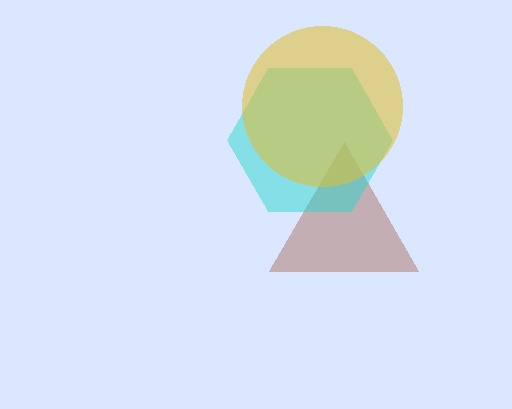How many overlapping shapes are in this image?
There are 3 overlapping shapes in the image.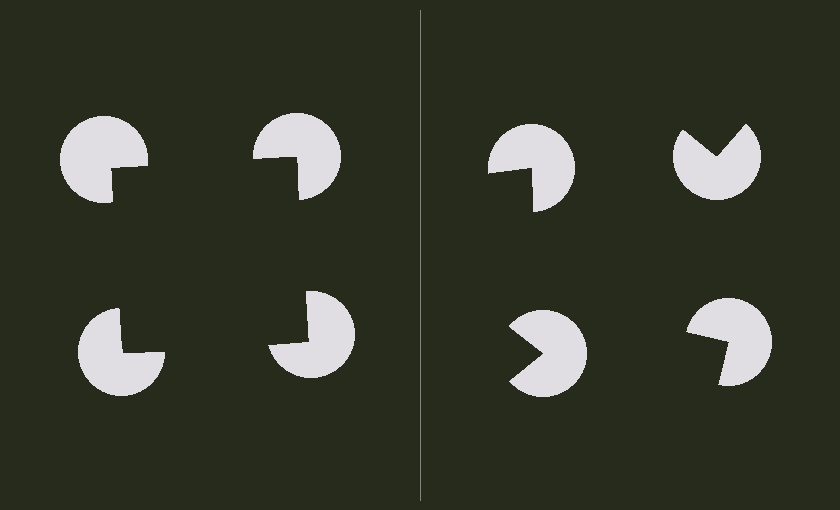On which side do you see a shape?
An illusory square appears on the left side. On the right side the wedge cuts are rotated, so no coherent shape forms.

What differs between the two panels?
The pac-man discs are positioned identically on both sides; only the wedge orientations differ. On the left they align to a square; on the right they are misaligned.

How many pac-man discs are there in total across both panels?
8 — 4 on each side.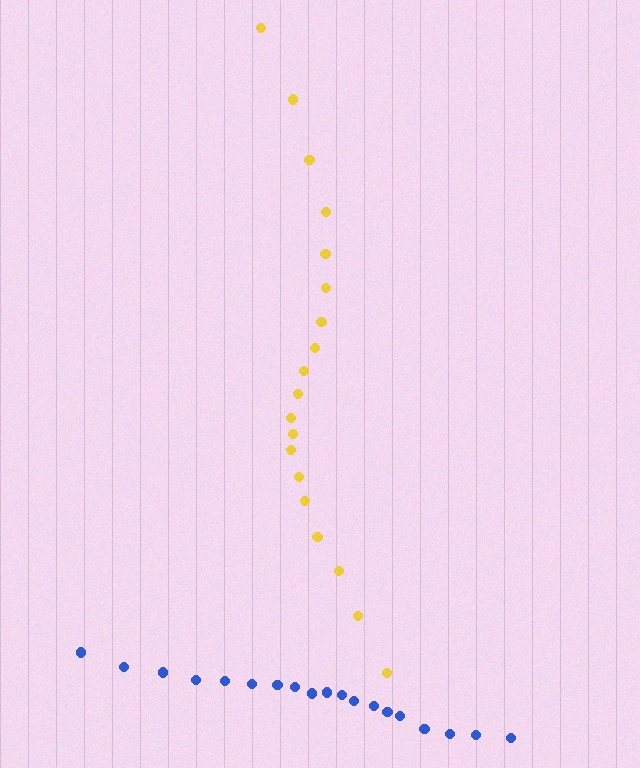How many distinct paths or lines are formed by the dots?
There are 2 distinct paths.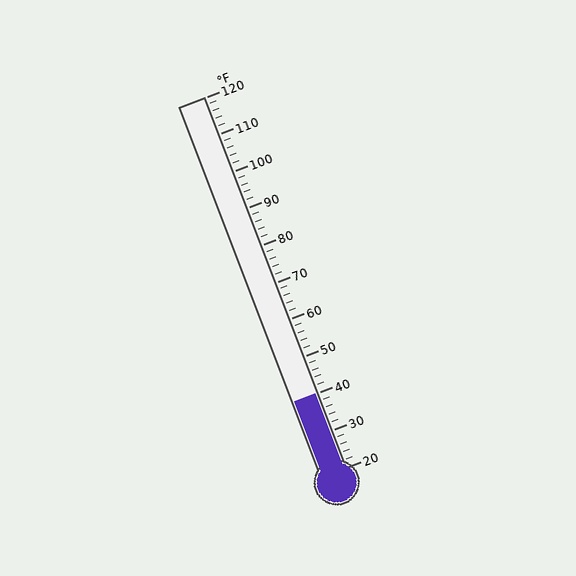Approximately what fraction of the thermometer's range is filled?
The thermometer is filled to approximately 20% of its range.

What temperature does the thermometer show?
The thermometer shows approximately 40°F.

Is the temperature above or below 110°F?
The temperature is below 110°F.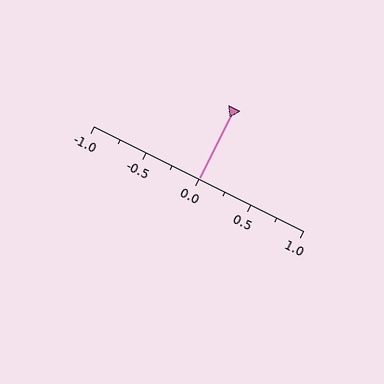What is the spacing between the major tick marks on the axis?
The major ticks are spaced 0.5 apart.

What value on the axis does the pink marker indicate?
The marker indicates approximately 0.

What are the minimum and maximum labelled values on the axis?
The axis runs from -1.0 to 1.0.